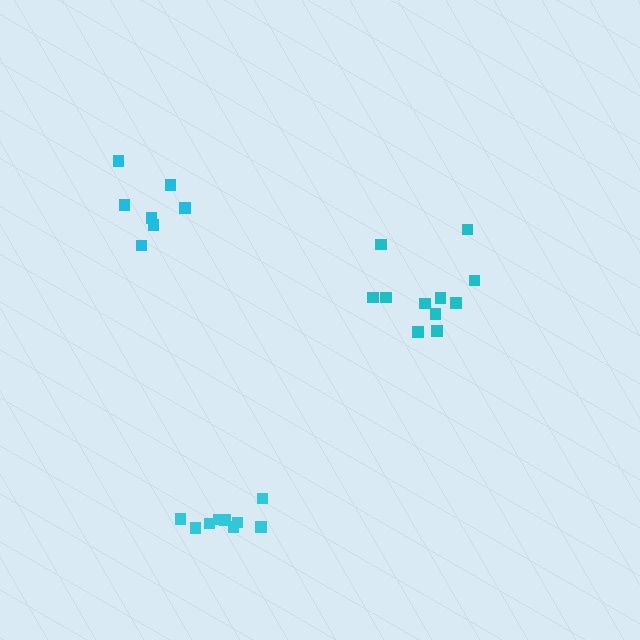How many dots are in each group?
Group 1: 7 dots, Group 2: 11 dots, Group 3: 9 dots (27 total).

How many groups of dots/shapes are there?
There are 3 groups.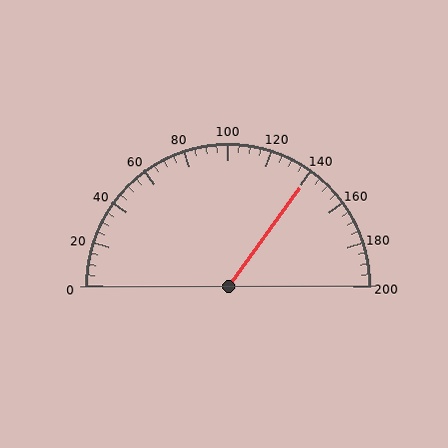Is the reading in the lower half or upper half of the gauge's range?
The reading is in the upper half of the range (0 to 200).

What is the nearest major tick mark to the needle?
The nearest major tick mark is 140.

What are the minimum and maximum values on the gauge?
The gauge ranges from 0 to 200.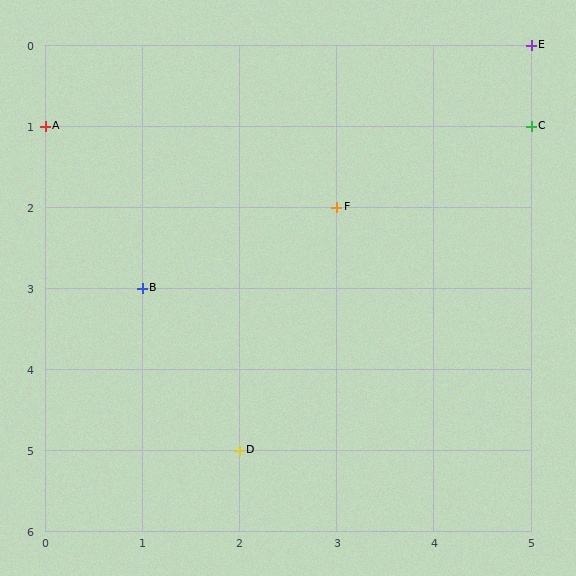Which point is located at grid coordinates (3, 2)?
Point F is at (3, 2).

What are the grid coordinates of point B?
Point B is at grid coordinates (1, 3).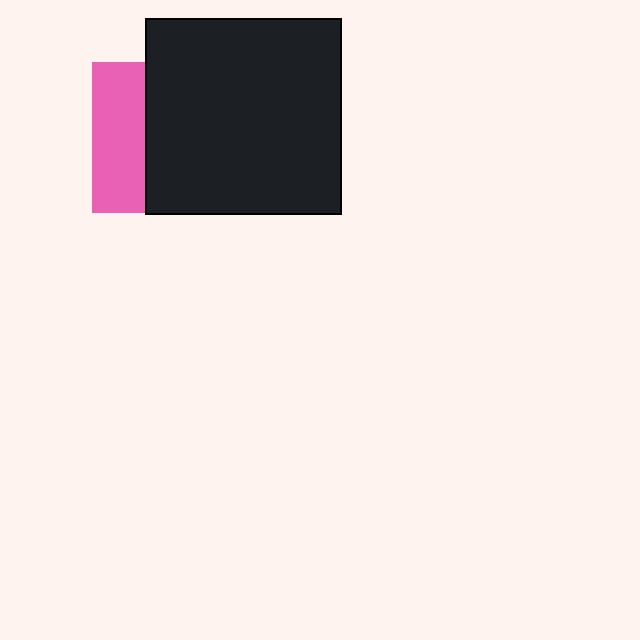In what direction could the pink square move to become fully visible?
The pink square could move left. That would shift it out from behind the black square entirely.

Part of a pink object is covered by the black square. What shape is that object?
It is a square.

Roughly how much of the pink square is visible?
A small part of it is visible (roughly 36%).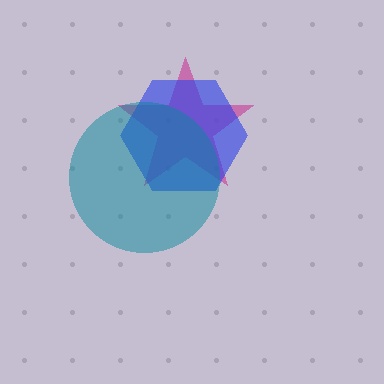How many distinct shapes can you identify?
There are 3 distinct shapes: a magenta star, a blue hexagon, a teal circle.